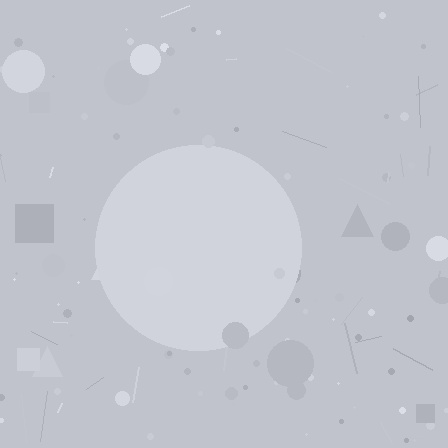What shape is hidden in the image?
A circle is hidden in the image.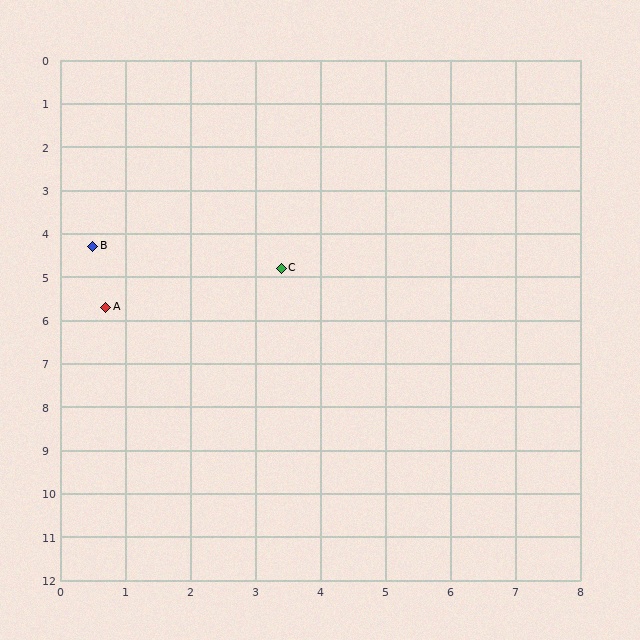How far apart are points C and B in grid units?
Points C and B are about 2.9 grid units apart.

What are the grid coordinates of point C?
Point C is at approximately (3.4, 4.8).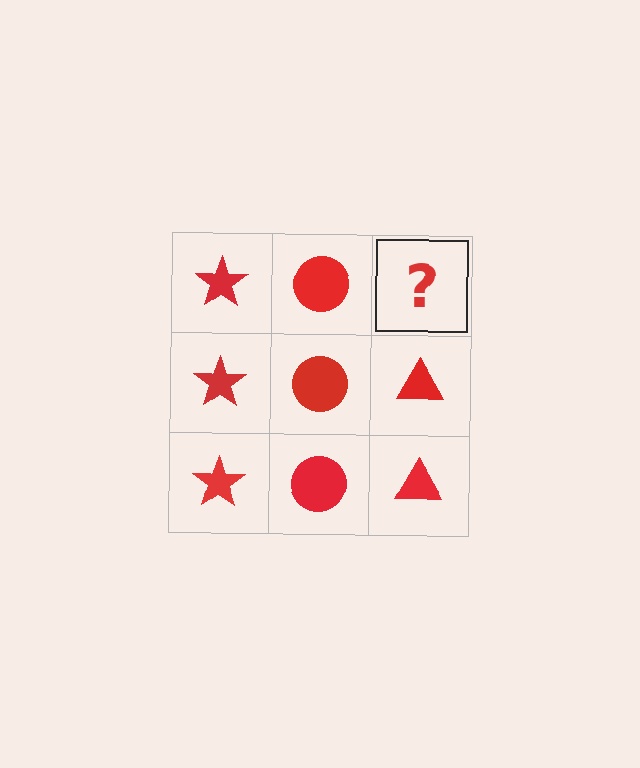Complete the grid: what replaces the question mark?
The question mark should be replaced with a red triangle.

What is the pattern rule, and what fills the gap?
The rule is that each column has a consistent shape. The gap should be filled with a red triangle.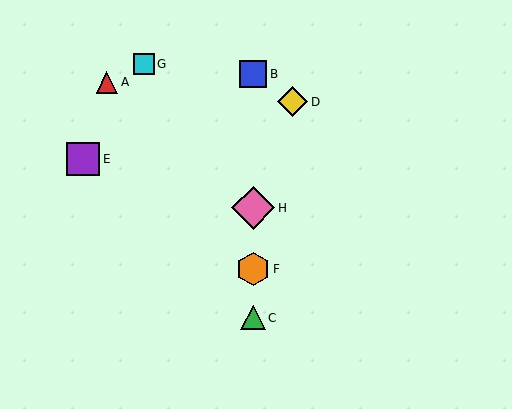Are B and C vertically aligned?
Yes, both are at x≈253.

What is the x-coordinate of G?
Object G is at x≈144.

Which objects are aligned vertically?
Objects B, C, F, H are aligned vertically.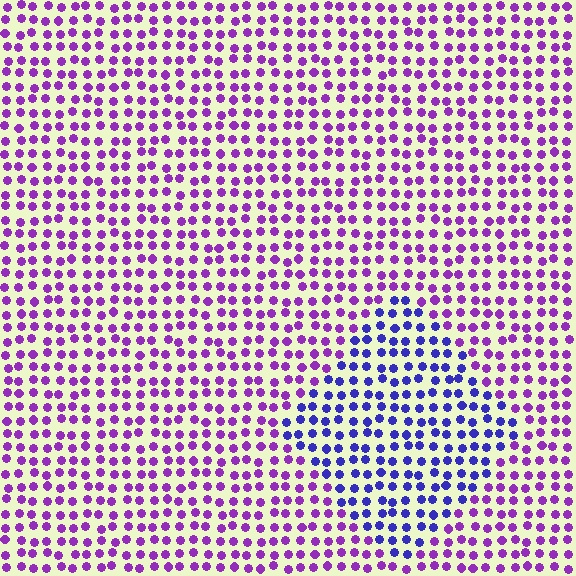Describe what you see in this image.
The image is filled with small purple elements in a uniform arrangement. A diamond-shaped region is visible where the elements are tinted to a slightly different hue, forming a subtle color boundary.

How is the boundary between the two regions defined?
The boundary is defined purely by a slight shift in hue (about 41 degrees). Spacing, size, and orientation are identical on both sides.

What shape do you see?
I see a diamond.